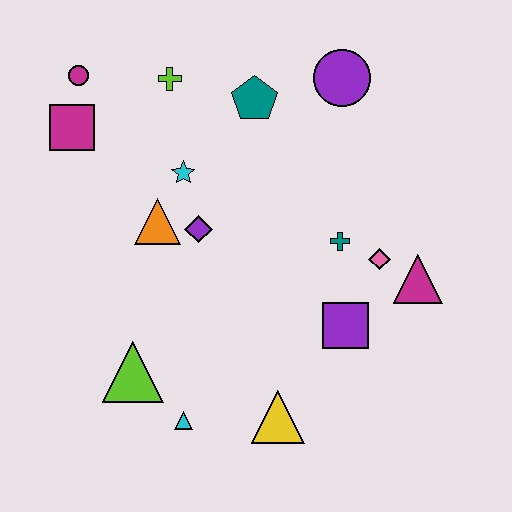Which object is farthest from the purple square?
The magenta circle is farthest from the purple square.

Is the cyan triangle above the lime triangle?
No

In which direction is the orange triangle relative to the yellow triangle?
The orange triangle is above the yellow triangle.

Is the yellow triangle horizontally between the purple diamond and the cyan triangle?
No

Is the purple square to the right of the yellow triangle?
Yes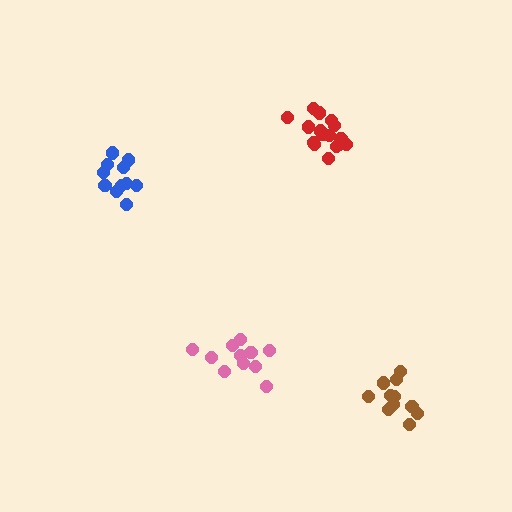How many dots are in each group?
Group 1: 11 dots, Group 2: 16 dots, Group 3: 11 dots, Group 4: 12 dots (50 total).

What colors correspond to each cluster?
The clusters are colored: pink, red, blue, brown.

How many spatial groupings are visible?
There are 4 spatial groupings.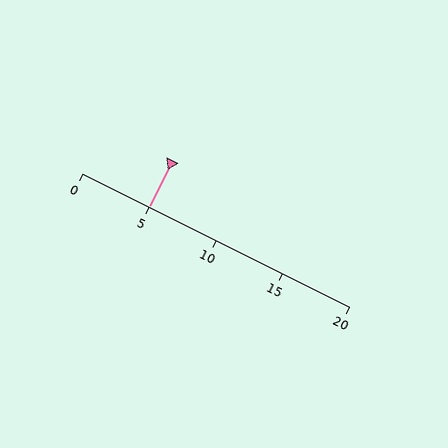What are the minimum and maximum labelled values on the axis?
The axis runs from 0 to 20.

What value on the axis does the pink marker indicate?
The marker indicates approximately 5.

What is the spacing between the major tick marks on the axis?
The major ticks are spaced 5 apart.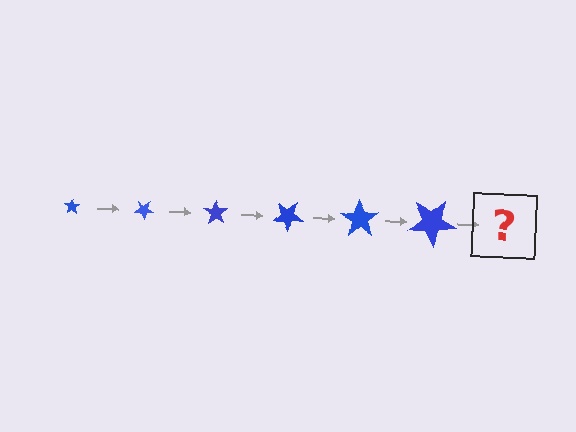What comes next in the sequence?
The next element should be a star, larger than the previous one and rotated 210 degrees from the start.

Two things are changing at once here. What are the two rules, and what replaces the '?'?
The two rules are that the star grows larger each step and it rotates 35 degrees each step. The '?' should be a star, larger than the previous one and rotated 210 degrees from the start.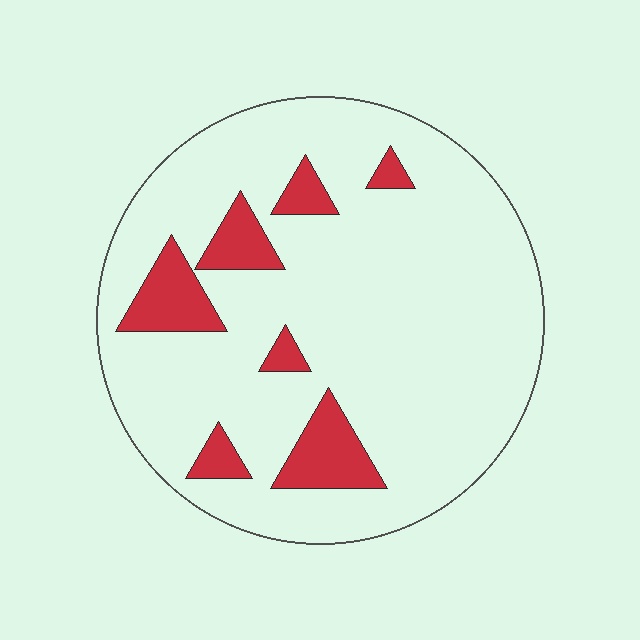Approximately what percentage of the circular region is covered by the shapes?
Approximately 15%.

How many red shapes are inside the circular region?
7.